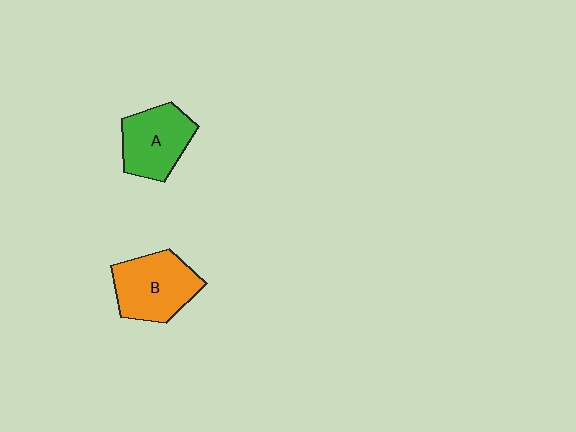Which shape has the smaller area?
Shape A (green).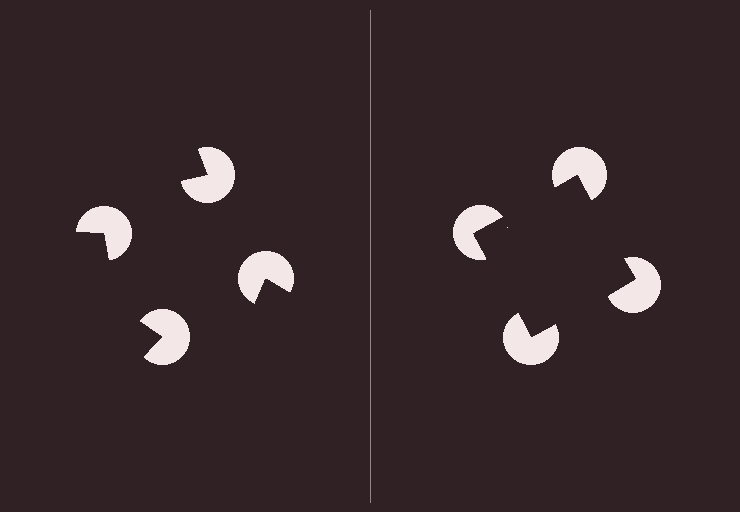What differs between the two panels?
The pac-man discs are positioned identically on both sides; only the wedge orientations differ. On the right they align to a square; on the left they are misaligned.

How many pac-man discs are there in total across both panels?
8 — 4 on each side.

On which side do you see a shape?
An illusory square appears on the right side. On the left side the wedge cuts are rotated, so no coherent shape forms.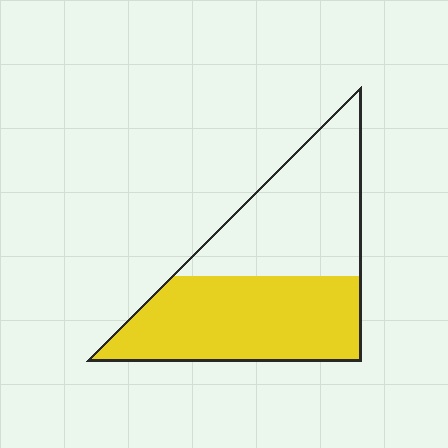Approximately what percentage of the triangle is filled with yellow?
Approximately 55%.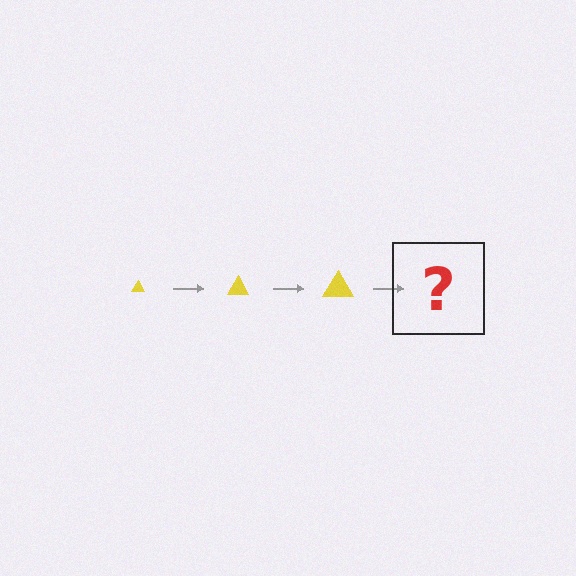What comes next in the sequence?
The next element should be a yellow triangle, larger than the previous one.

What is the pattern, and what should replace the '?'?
The pattern is that the triangle gets progressively larger each step. The '?' should be a yellow triangle, larger than the previous one.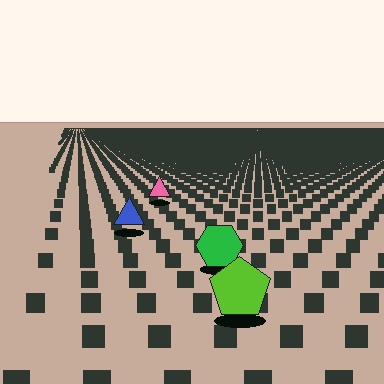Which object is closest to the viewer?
The lime pentagon is closest. The texture marks near it are larger and more spread out.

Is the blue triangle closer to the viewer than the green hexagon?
No. The green hexagon is closer — you can tell from the texture gradient: the ground texture is coarser near it.